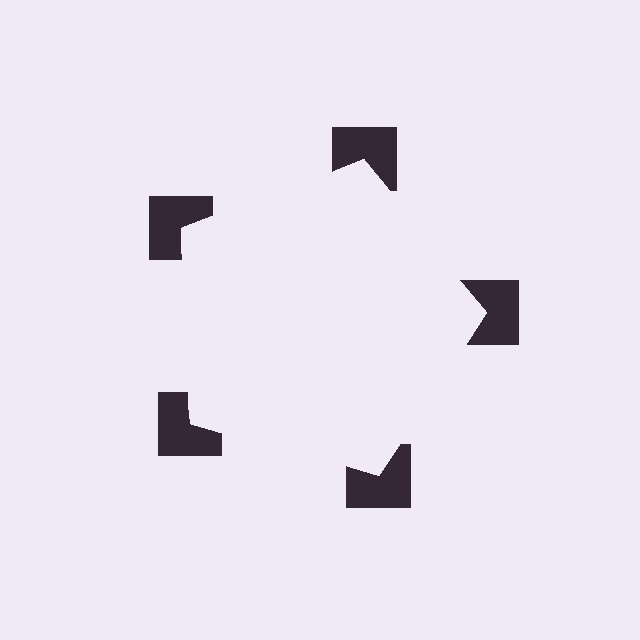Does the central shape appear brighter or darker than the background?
It typically appears slightly brighter than the background, even though no actual brightness change is drawn.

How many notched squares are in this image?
There are 5 — one at each vertex of the illusory pentagon.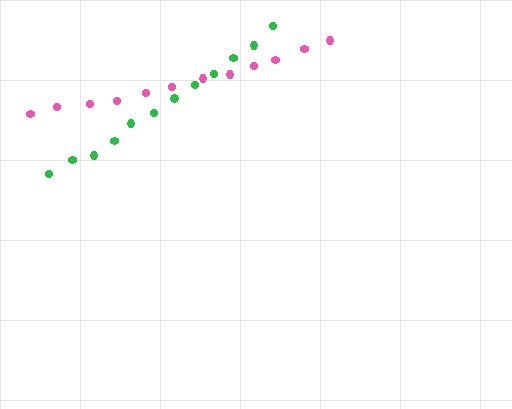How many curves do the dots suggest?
There are 2 distinct paths.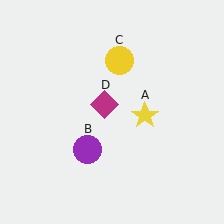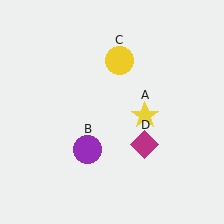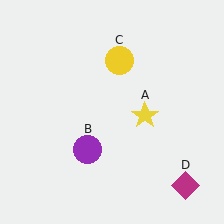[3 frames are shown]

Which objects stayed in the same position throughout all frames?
Yellow star (object A) and purple circle (object B) and yellow circle (object C) remained stationary.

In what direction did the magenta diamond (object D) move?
The magenta diamond (object D) moved down and to the right.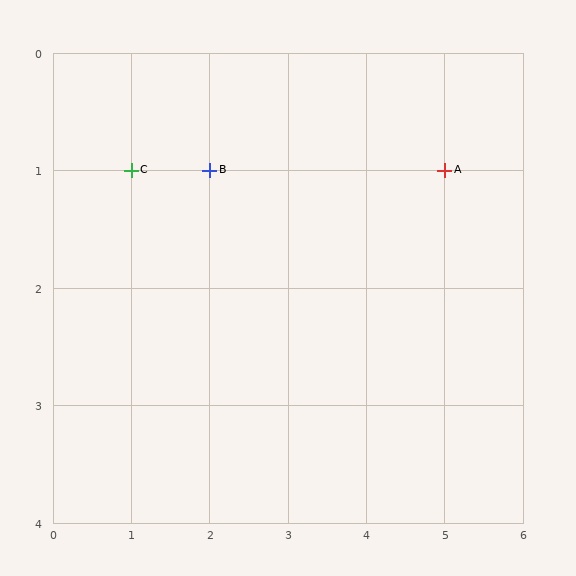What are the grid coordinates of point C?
Point C is at grid coordinates (1, 1).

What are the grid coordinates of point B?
Point B is at grid coordinates (2, 1).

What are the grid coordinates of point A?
Point A is at grid coordinates (5, 1).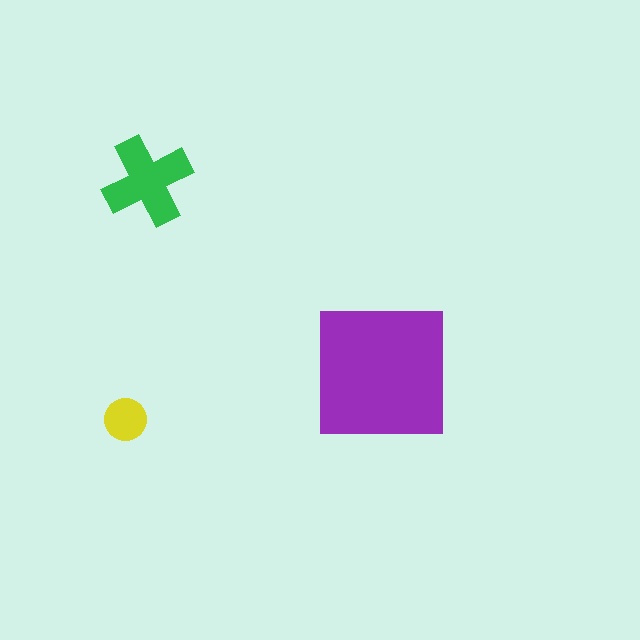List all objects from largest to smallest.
The purple square, the green cross, the yellow circle.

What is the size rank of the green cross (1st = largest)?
2nd.